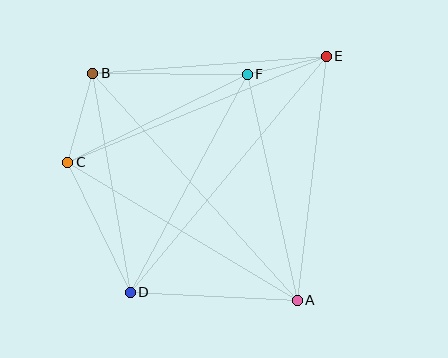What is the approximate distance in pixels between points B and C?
The distance between B and C is approximately 92 pixels.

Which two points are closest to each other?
Points E and F are closest to each other.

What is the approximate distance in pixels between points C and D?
The distance between C and D is approximately 144 pixels.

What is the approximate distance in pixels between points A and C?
The distance between A and C is approximately 268 pixels.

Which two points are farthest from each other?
Points D and E are farthest from each other.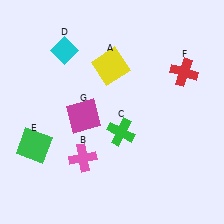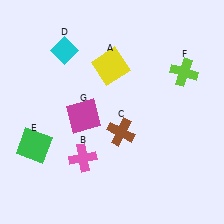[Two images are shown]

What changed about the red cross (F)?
In Image 1, F is red. In Image 2, it changed to lime.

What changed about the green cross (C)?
In Image 1, C is green. In Image 2, it changed to brown.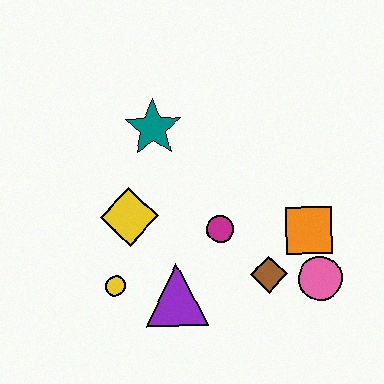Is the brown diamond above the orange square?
No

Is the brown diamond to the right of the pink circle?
No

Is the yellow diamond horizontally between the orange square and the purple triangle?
No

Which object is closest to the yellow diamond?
The yellow circle is closest to the yellow diamond.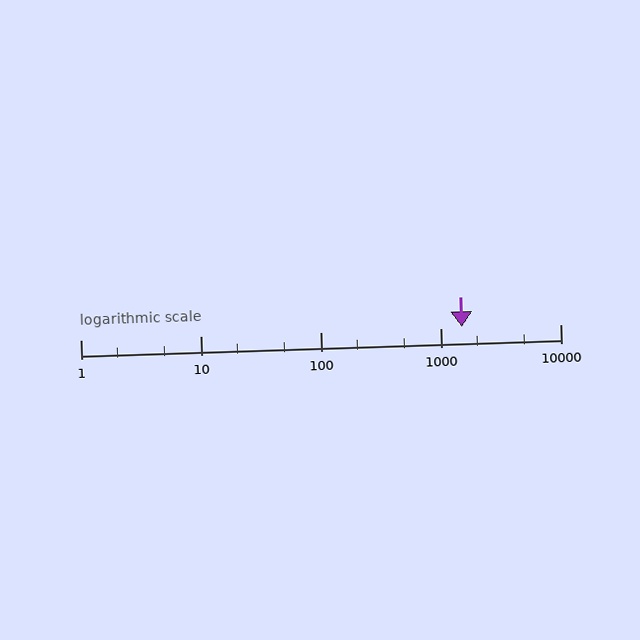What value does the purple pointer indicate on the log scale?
The pointer indicates approximately 1500.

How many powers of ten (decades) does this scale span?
The scale spans 4 decades, from 1 to 10000.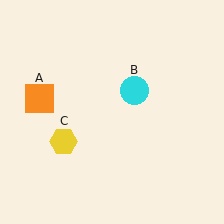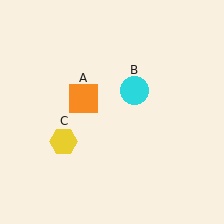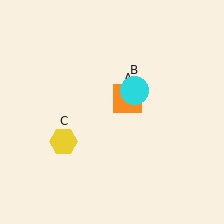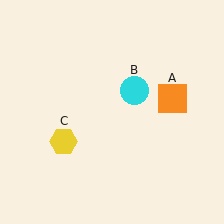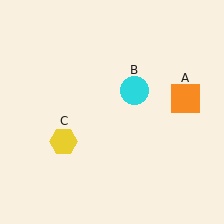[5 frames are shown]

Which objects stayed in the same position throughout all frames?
Cyan circle (object B) and yellow hexagon (object C) remained stationary.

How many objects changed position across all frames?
1 object changed position: orange square (object A).